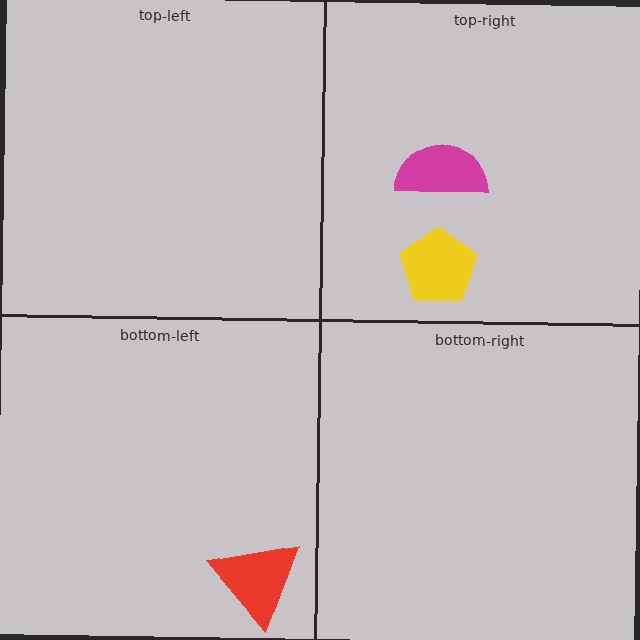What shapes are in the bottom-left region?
The red triangle.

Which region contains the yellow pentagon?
The top-right region.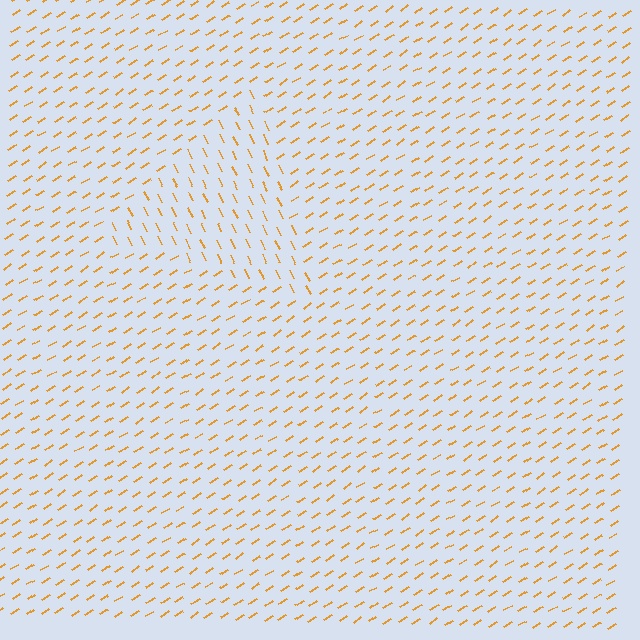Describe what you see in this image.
The image is filled with small orange line segments. A triangle region in the image has lines oriented differently from the surrounding lines, creating a visible texture boundary.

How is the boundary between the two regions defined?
The boundary is defined purely by a change in line orientation (approximately 84 degrees difference). All lines are the same color and thickness.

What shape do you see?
I see a triangle.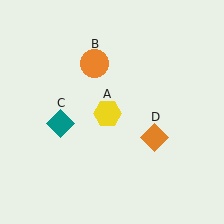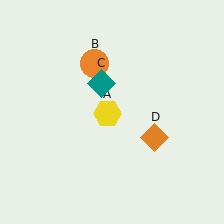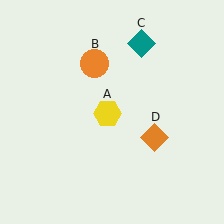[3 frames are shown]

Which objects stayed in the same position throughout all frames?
Yellow hexagon (object A) and orange circle (object B) and orange diamond (object D) remained stationary.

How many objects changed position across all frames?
1 object changed position: teal diamond (object C).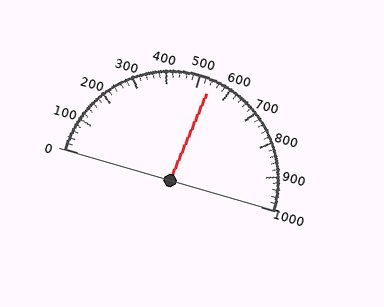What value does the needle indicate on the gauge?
The needle indicates approximately 540.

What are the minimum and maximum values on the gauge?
The gauge ranges from 0 to 1000.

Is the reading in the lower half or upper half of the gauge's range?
The reading is in the upper half of the range (0 to 1000).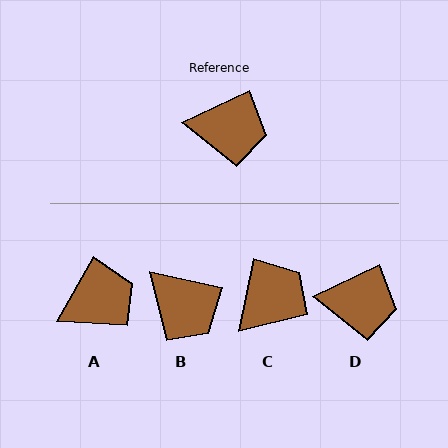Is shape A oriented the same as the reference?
No, it is off by about 35 degrees.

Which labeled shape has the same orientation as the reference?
D.